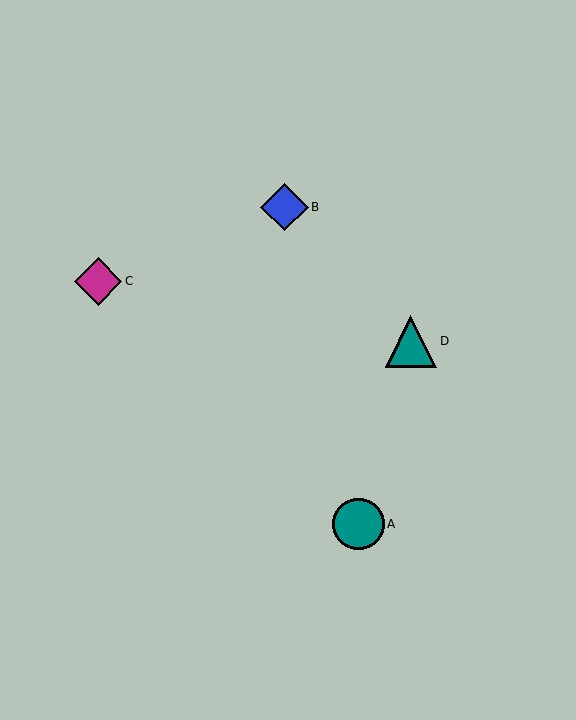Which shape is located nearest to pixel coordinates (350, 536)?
The teal circle (labeled A) at (358, 524) is nearest to that location.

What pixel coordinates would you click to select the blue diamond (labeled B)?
Click at (284, 207) to select the blue diamond B.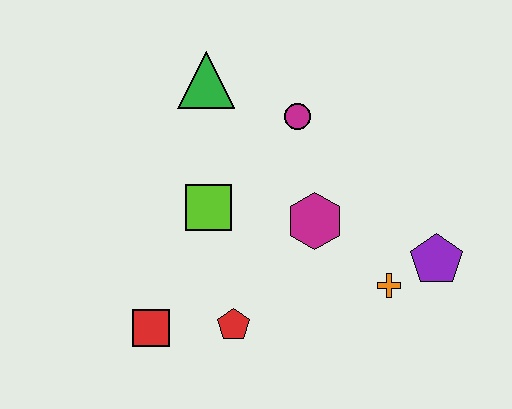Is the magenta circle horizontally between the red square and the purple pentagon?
Yes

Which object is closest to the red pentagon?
The red square is closest to the red pentagon.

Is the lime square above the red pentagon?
Yes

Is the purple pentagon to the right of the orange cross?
Yes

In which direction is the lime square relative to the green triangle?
The lime square is below the green triangle.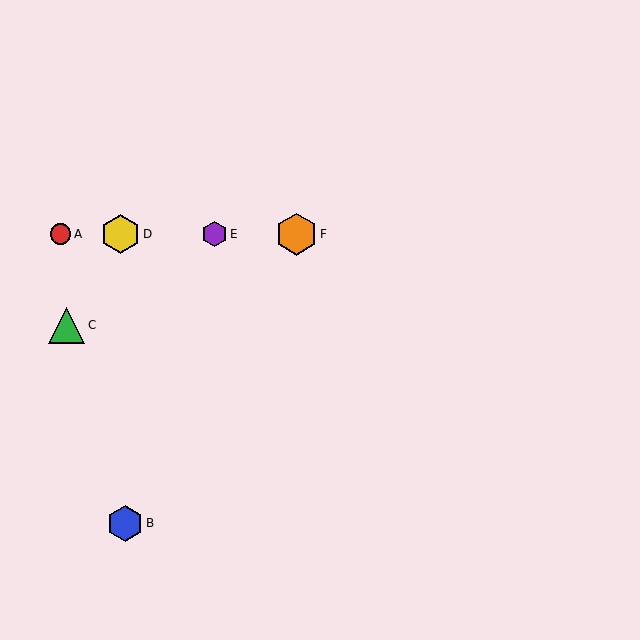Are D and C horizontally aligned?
No, D is at y≈234 and C is at y≈325.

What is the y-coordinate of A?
Object A is at y≈234.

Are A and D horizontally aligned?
Yes, both are at y≈234.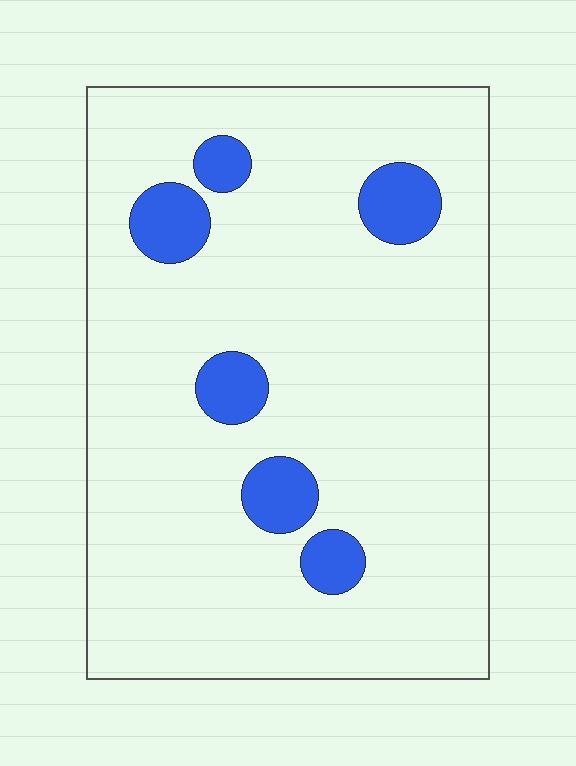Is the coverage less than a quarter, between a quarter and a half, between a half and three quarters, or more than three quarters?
Less than a quarter.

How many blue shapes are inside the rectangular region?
6.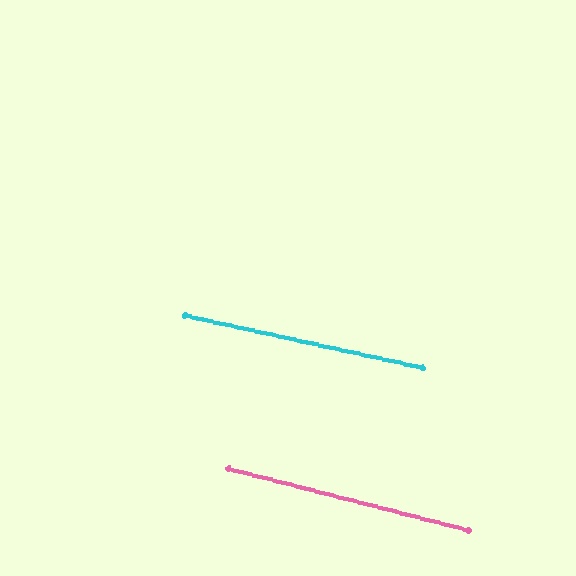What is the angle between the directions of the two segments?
Approximately 2 degrees.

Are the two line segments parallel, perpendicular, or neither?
Parallel — their directions differ by only 1.8°.